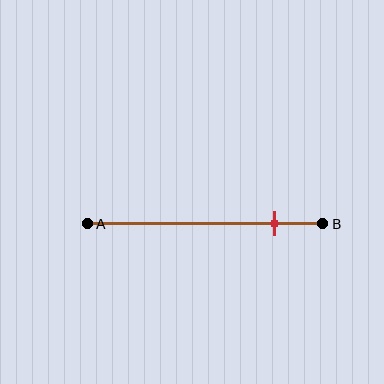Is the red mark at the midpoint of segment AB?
No, the mark is at about 80% from A, not at the 50% midpoint.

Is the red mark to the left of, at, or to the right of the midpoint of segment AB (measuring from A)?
The red mark is to the right of the midpoint of segment AB.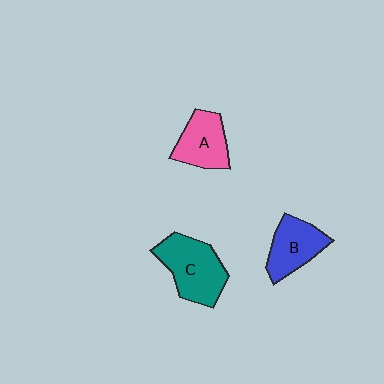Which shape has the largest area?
Shape C (teal).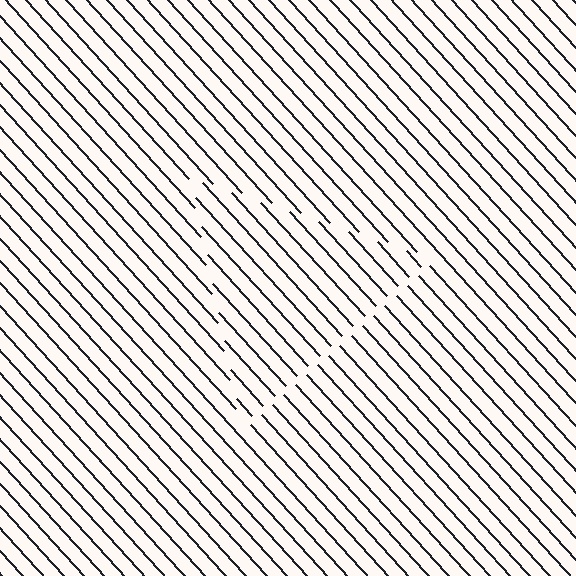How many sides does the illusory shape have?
3 sides — the line-ends trace a triangle.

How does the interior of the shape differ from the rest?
The interior of the shape contains the same grating, shifted by half a period — the contour is defined by the phase discontinuity where line-ends from the inner and outer gratings abut.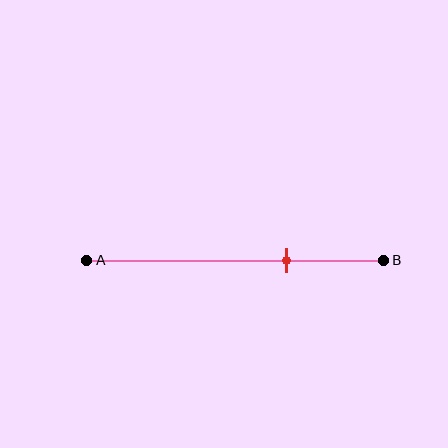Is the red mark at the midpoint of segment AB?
No, the mark is at about 65% from A, not at the 50% midpoint.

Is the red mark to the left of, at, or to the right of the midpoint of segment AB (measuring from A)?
The red mark is to the right of the midpoint of segment AB.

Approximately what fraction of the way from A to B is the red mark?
The red mark is approximately 65% of the way from A to B.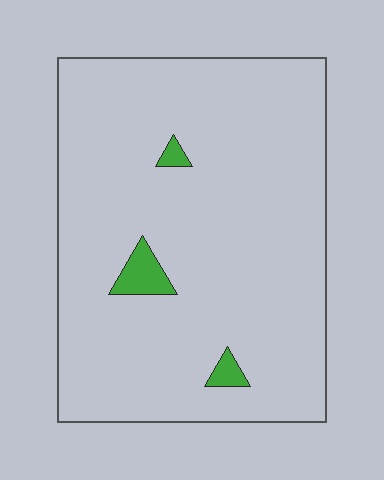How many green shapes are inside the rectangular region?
3.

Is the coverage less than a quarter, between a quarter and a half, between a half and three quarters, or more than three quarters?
Less than a quarter.